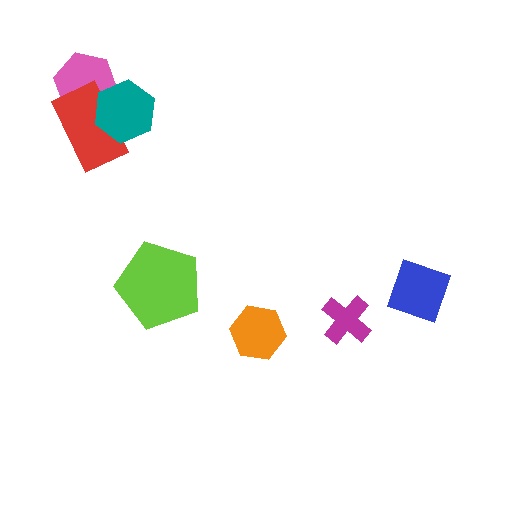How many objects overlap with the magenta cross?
0 objects overlap with the magenta cross.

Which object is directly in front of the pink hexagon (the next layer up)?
The red rectangle is directly in front of the pink hexagon.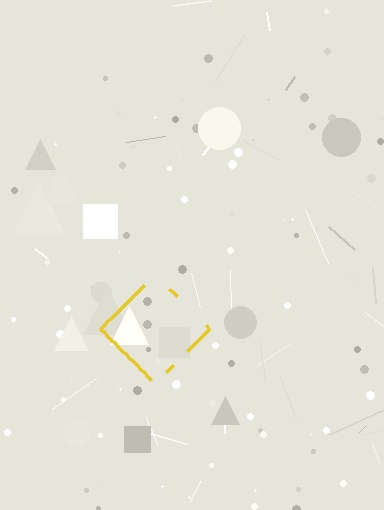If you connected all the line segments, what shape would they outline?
They would outline a diamond.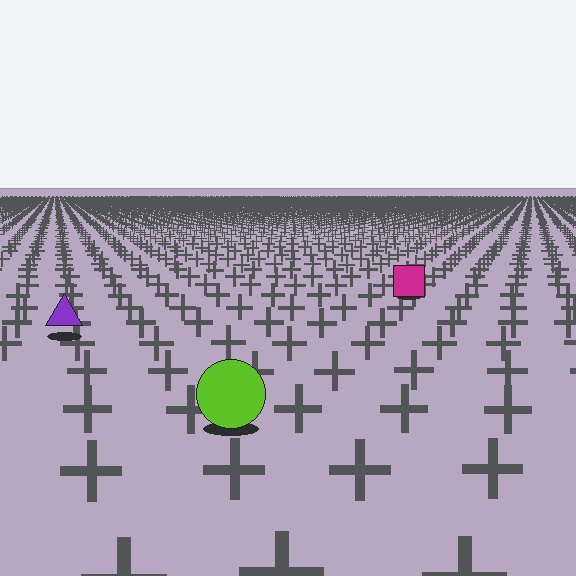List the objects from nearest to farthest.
From nearest to farthest: the lime circle, the purple triangle, the magenta square.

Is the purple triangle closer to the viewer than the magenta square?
Yes. The purple triangle is closer — you can tell from the texture gradient: the ground texture is coarser near it.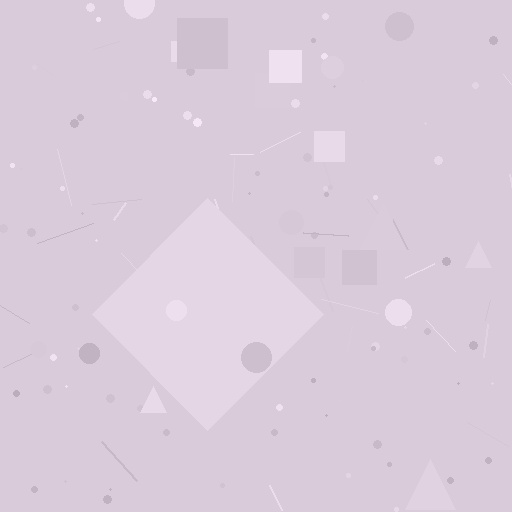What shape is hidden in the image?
A diamond is hidden in the image.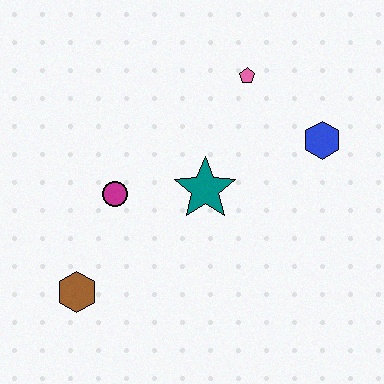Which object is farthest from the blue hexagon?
The brown hexagon is farthest from the blue hexagon.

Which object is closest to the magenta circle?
The teal star is closest to the magenta circle.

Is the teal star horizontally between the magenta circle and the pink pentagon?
Yes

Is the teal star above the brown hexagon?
Yes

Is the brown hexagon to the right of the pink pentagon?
No